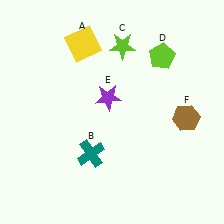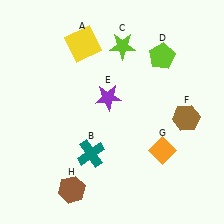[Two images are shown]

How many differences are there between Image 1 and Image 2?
There are 2 differences between the two images.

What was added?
An orange diamond (G), a brown hexagon (H) were added in Image 2.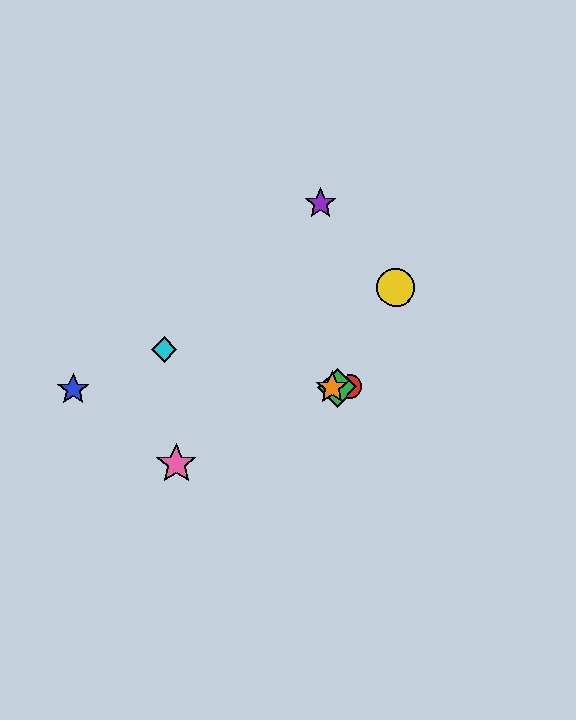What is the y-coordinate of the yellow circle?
The yellow circle is at y≈288.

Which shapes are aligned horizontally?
The red circle, the blue star, the green diamond, the orange star are aligned horizontally.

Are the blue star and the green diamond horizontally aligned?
Yes, both are at y≈389.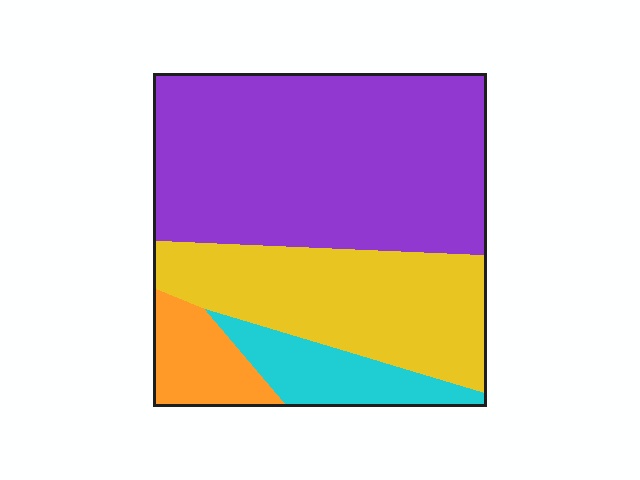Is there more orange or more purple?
Purple.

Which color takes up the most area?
Purple, at roughly 50%.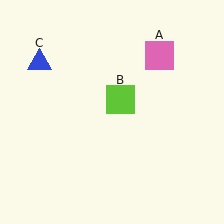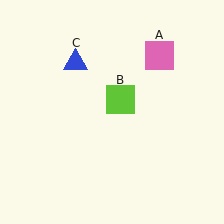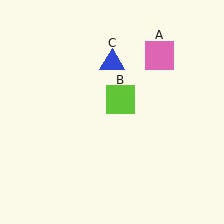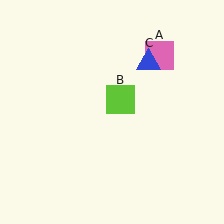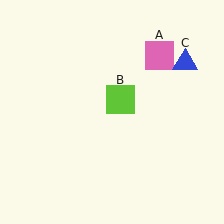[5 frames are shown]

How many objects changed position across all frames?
1 object changed position: blue triangle (object C).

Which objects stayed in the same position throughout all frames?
Pink square (object A) and lime square (object B) remained stationary.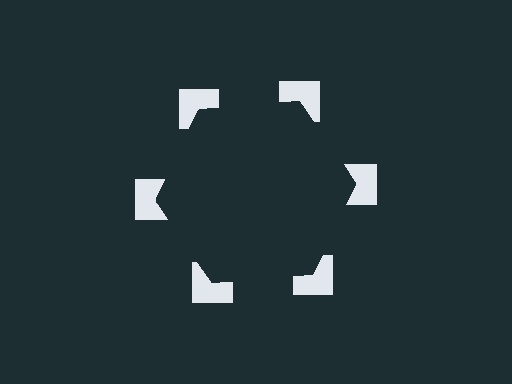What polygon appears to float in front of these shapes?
An illusory hexagon — its edges are inferred from the aligned wedge cuts in the notched squares, not physically drawn.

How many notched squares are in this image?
There are 6 — one at each vertex of the illusory hexagon.